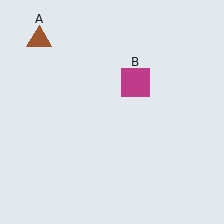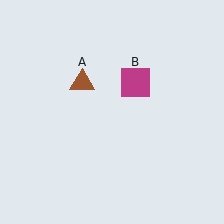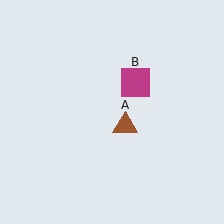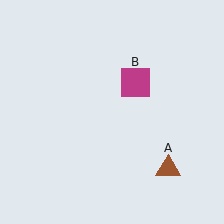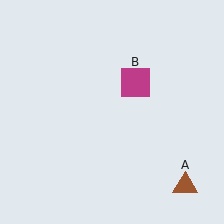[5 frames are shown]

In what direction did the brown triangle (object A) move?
The brown triangle (object A) moved down and to the right.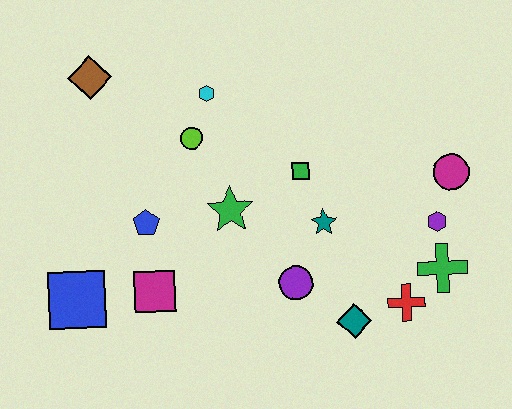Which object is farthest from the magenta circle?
The blue square is farthest from the magenta circle.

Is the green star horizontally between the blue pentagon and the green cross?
Yes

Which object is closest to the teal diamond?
The red cross is closest to the teal diamond.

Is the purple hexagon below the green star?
Yes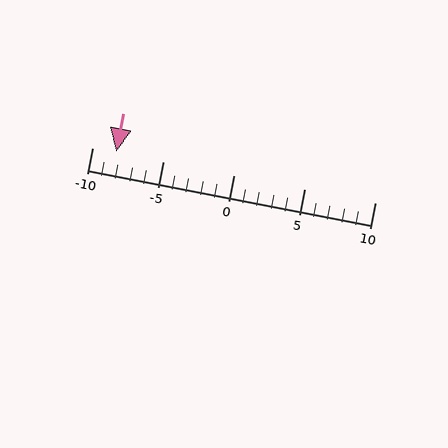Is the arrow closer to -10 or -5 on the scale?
The arrow is closer to -10.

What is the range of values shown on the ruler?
The ruler shows values from -10 to 10.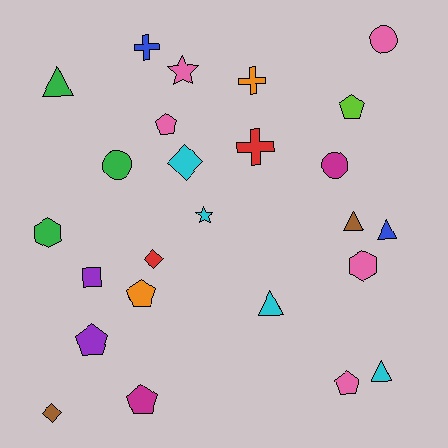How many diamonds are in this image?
There are 3 diamonds.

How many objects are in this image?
There are 25 objects.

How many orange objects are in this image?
There are 2 orange objects.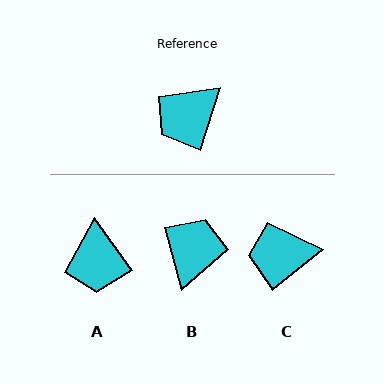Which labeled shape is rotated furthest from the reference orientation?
B, about 147 degrees away.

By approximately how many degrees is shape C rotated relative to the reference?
Approximately 34 degrees clockwise.